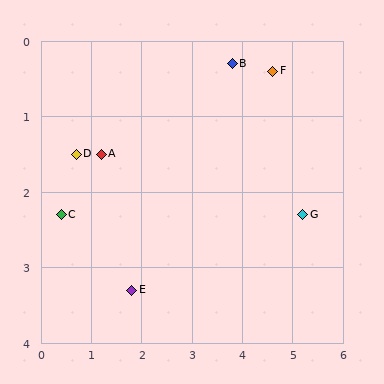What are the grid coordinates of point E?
Point E is at approximately (1.8, 3.3).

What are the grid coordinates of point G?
Point G is at approximately (5.2, 2.3).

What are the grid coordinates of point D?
Point D is at approximately (0.7, 1.5).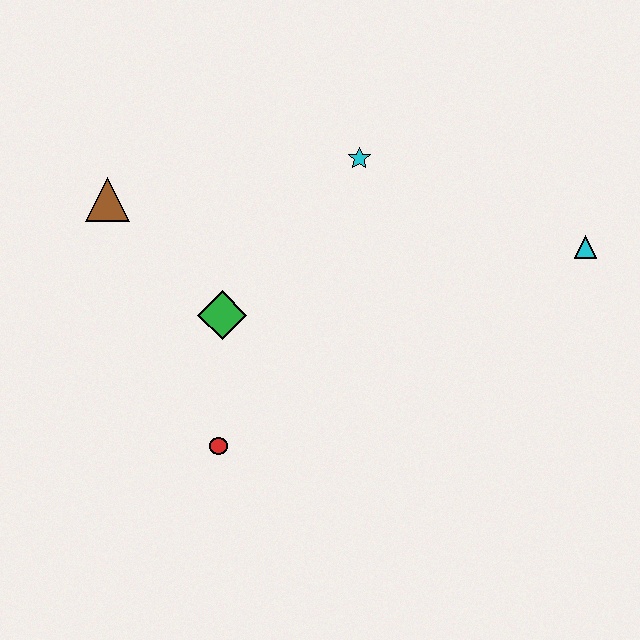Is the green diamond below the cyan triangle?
Yes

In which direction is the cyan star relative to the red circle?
The cyan star is above the red circle.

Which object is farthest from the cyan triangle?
The brown triangle is farthest from the cyan triangle.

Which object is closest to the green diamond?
The red circle is closest to the green diamond.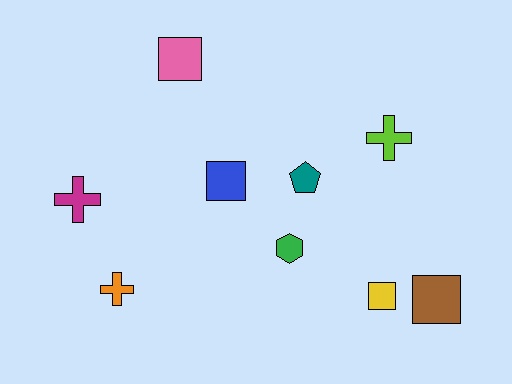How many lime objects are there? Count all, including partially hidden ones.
There is 1 lime object.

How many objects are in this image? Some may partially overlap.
There are 9 objects.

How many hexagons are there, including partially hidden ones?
There is 1 hexagon.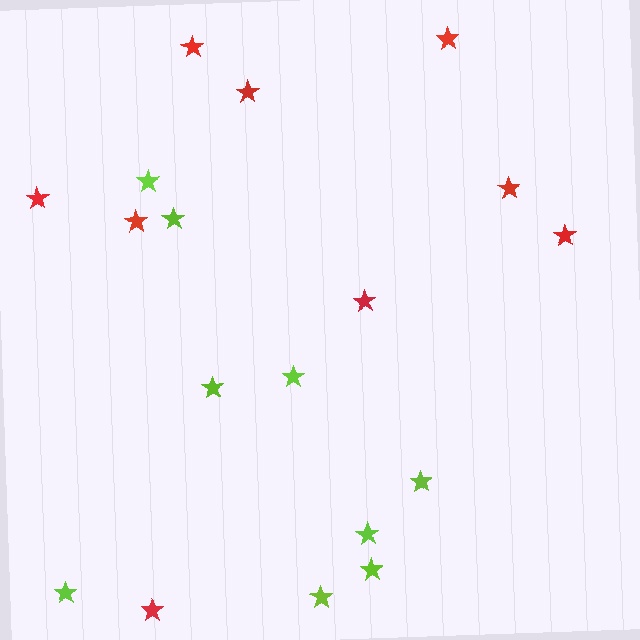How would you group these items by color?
There are 2 groups: one group of red stars (9) and one group of lime stars (9).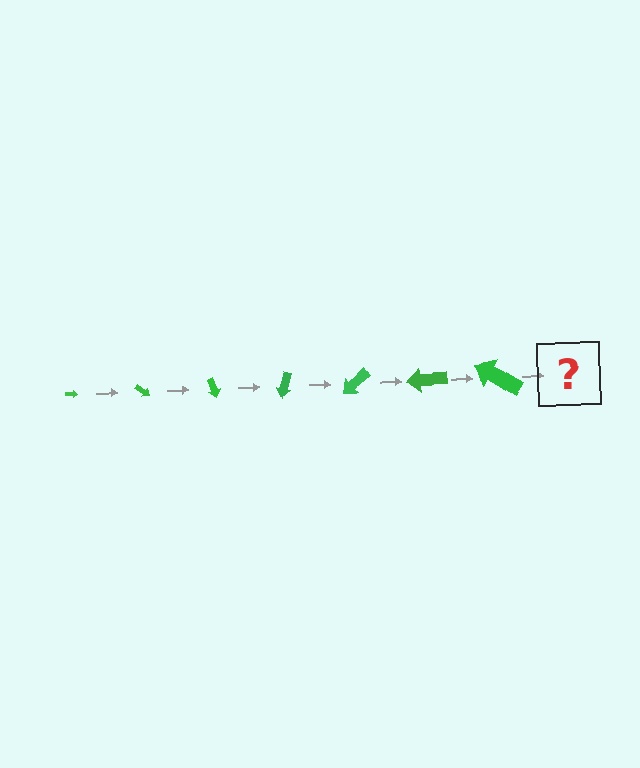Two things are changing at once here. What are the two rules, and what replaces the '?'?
The two rules are that the arrow grows larger each step and it rotates 35 degrees each step. The '?' should be an arrow, larger than the previous one and rotated 245 degrees from the start.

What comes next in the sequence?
The next element should be an arrow, larger than the previous one and rotated 245 degrees from the start.